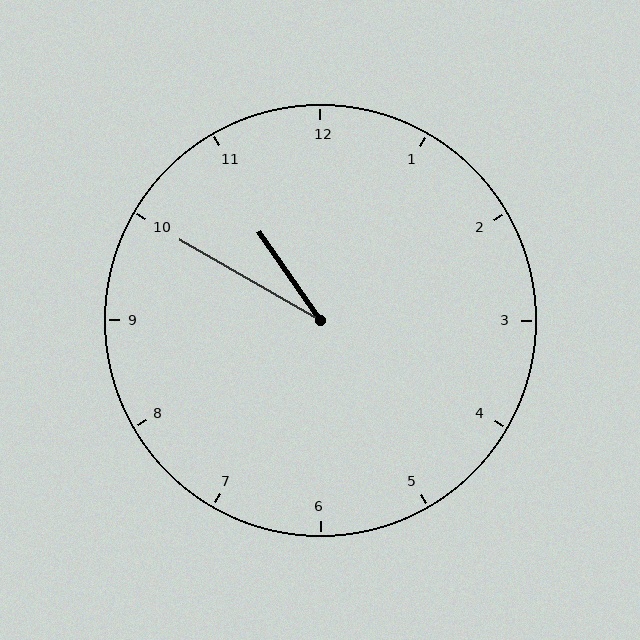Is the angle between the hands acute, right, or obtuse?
It is acute.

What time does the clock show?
10:50.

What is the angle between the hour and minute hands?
Approximately 25 degrees.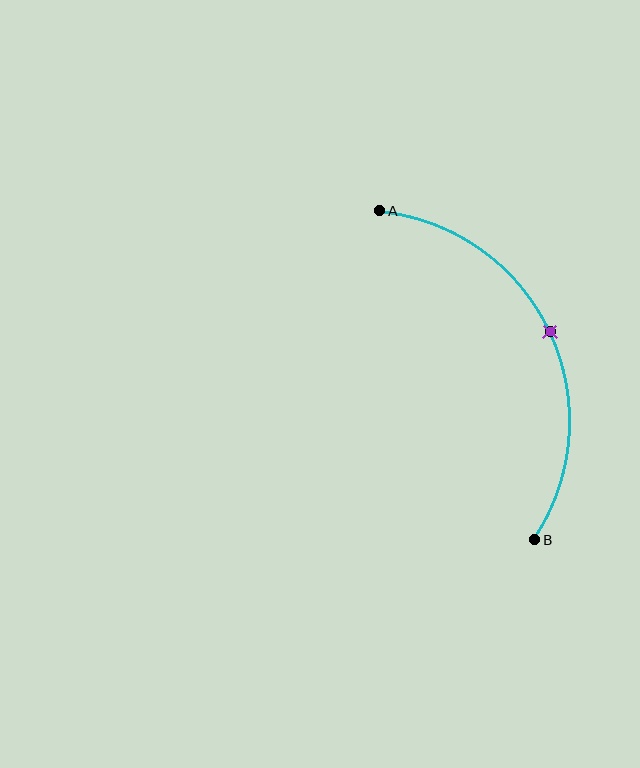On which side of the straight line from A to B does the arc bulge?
The arc bulges to the right of the straight line connecting A and B.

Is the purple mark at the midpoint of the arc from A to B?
Yes. The purple mark lies on the arc at equal arc-length from both A and B — it is the arc midpoint.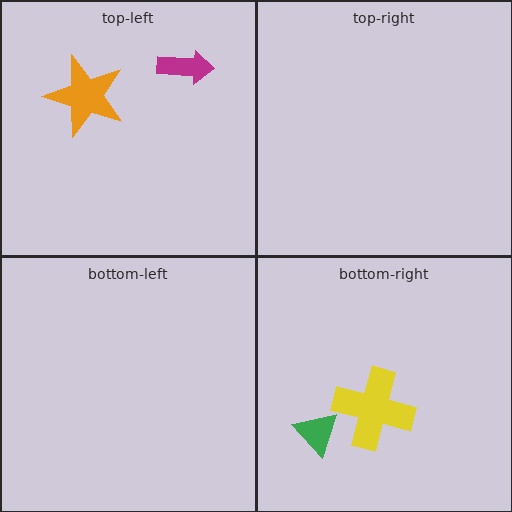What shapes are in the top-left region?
The orange star, the magenta arrow.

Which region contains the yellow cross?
The bottom-right region.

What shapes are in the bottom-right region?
The yellow cross, the green triangle.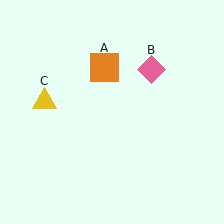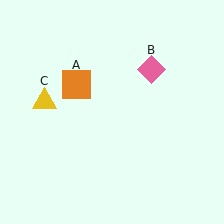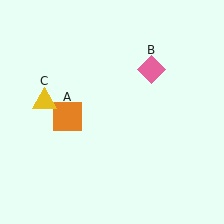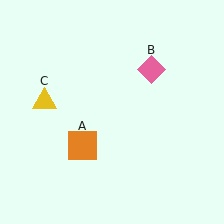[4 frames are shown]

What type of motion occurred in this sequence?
The orange square (object A) rotated counterclockwise around the center of the scene.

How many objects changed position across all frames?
1 object changed position: orange square (object A).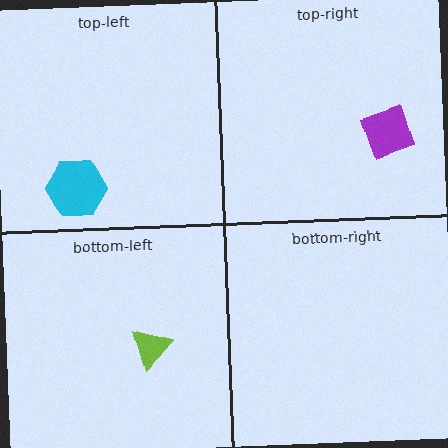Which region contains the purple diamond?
The top-right region.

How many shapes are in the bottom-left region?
1.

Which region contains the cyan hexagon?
The top-left region.